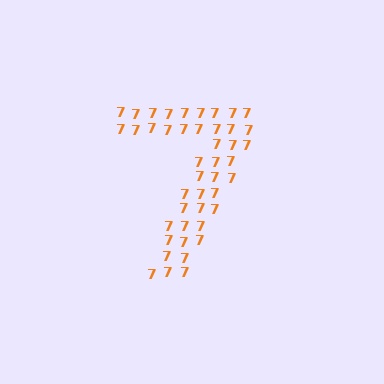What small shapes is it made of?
It is made of small digit 7's.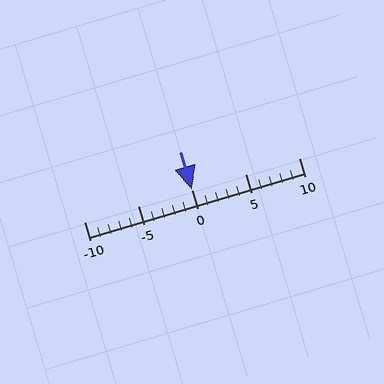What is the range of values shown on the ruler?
The ruler shows values from -10 to 10.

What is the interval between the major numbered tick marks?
The major tick marks are spaced 5 units apart.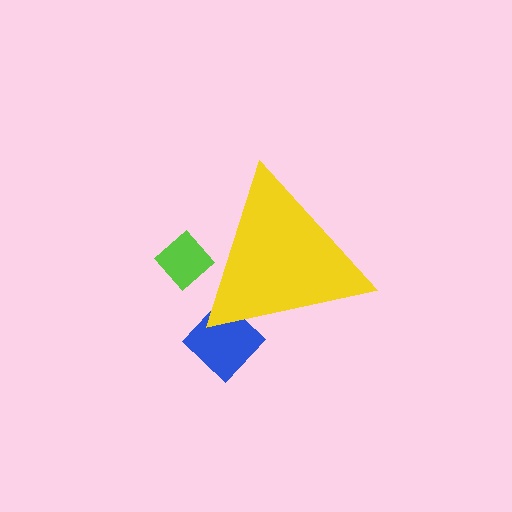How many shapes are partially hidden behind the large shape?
3 shapes are partially hidden.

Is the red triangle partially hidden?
Yes, the red triangle is partially hidden behind the yellow triangle.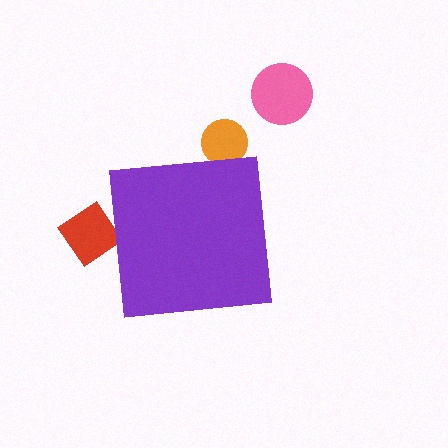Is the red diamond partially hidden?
Yes, the red diamond is partially hidden behind the purple square.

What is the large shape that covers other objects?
A purple square.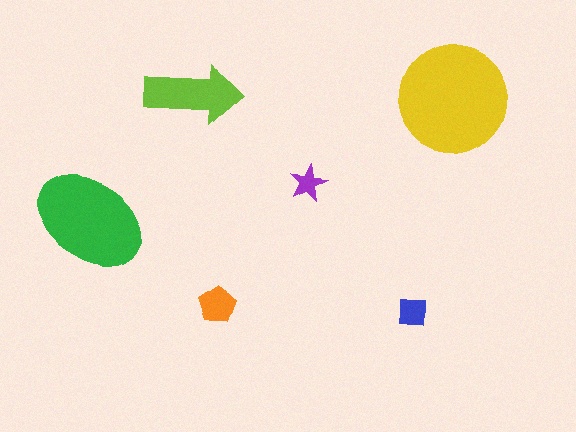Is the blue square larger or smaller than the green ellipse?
Smaller.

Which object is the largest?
The yellow circle.